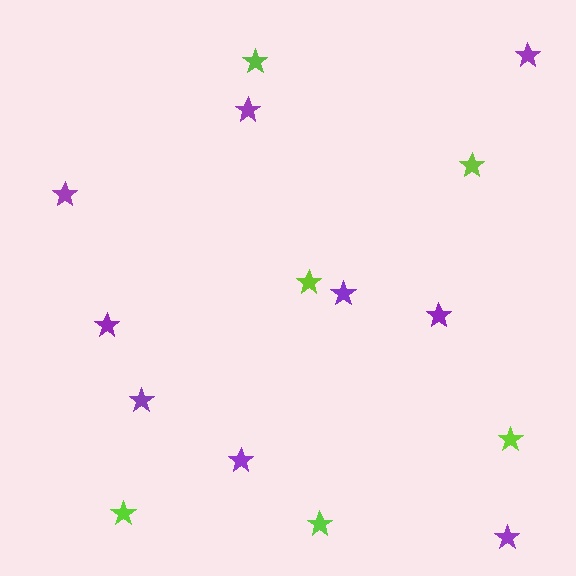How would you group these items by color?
There are 2 groups: one group of lime stars (6) and one group of purple stars (9).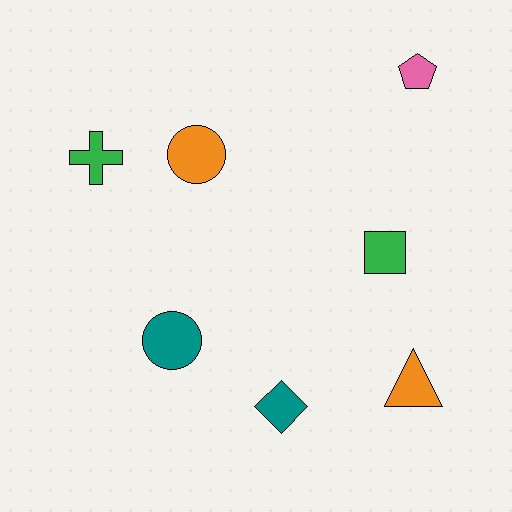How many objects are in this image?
There are 7 objects.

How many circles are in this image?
There are 2 circles.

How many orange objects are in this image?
There are 2 orange objects.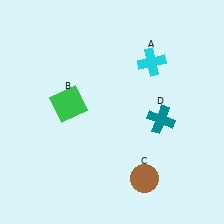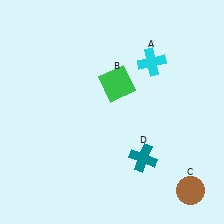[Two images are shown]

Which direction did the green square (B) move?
The green square (B) moved right.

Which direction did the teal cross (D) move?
The teal cross (D) moved down.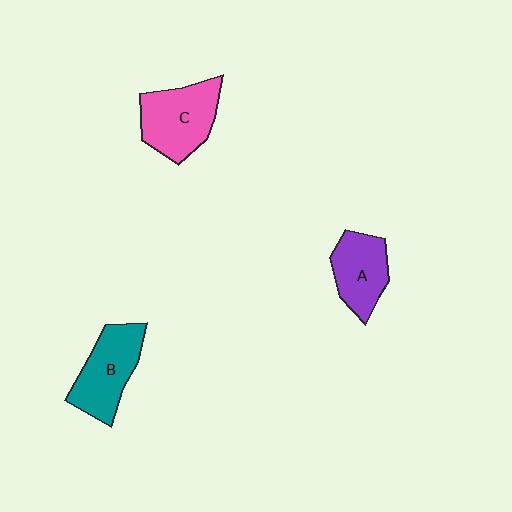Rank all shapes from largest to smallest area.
From largest to smallest: C (pink), B (teal), A (purple).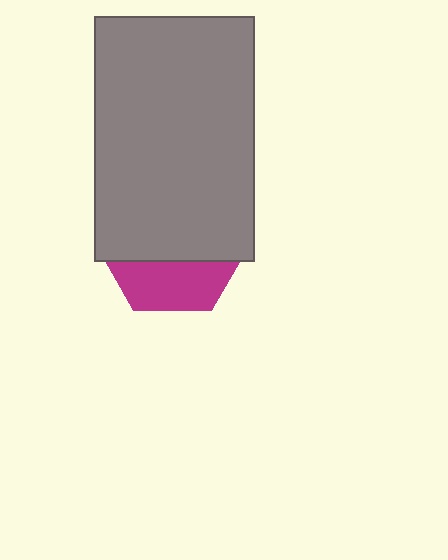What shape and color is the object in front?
The object in front is a gray rectangle.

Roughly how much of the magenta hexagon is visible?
A small part of it is visible (roughly 34%).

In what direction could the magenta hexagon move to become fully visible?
The magenta hexagon could move down. That would shift it out from behind the gray rectangle entirely.